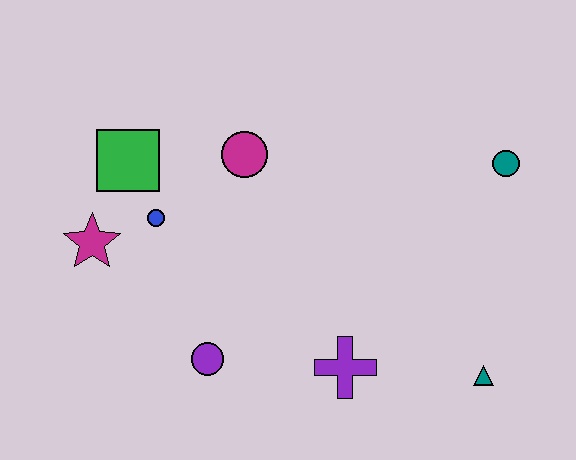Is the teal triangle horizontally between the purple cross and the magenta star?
No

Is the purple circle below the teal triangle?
No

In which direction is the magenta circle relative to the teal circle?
The magenta circle is to the left of the teal circle.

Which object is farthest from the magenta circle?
The teal triangle is farthest from the magenta circle.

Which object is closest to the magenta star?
The blue circle is closest to the magenta star.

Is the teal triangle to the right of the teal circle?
No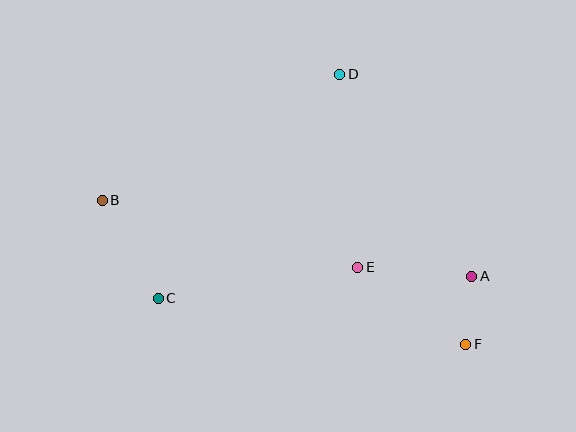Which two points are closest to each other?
Points A and F are closest to each other.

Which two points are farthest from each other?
Points B and F are farthest from each other.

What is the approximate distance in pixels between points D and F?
The distance between D and F is approximately 298 pixels.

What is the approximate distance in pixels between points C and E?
The distance between C and E is approximately 202 pixels.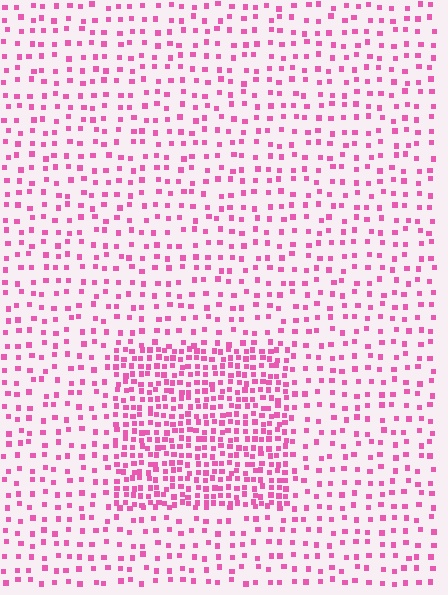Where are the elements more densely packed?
The elements are more densely packed inside the rectangle boundary.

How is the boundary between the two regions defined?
The boundary is defined by a change in element density (approximately 2.4x ratio). All elements are the same color, size, and shape.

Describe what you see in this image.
The image contains small pink elements arranged at two different densities. A rectangle-shaped region is visible where the elements are more densely packed than the surrounding area.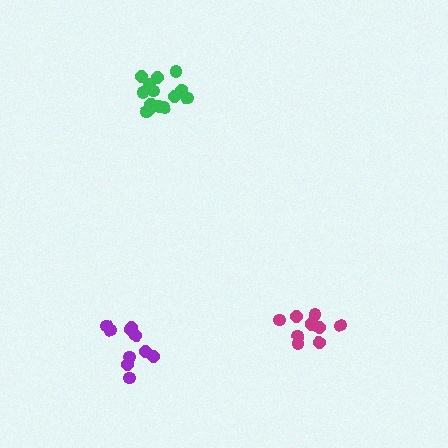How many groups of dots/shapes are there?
There are 3 groups.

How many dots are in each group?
Group 1: 15 dots, Group 2: 11 dots, Group 3: 10 dots (36 total).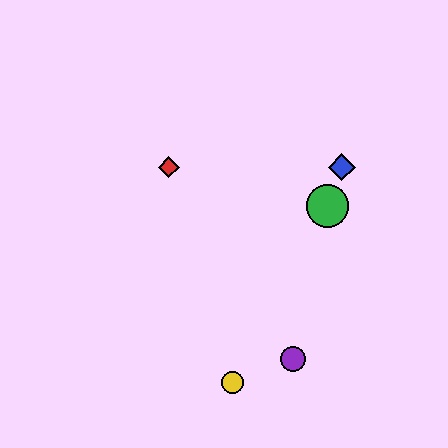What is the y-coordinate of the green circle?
The green circle is at y≈206.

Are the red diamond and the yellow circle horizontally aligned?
No, the red diamond is at y≈167 and the yellow circle is at y≈383.